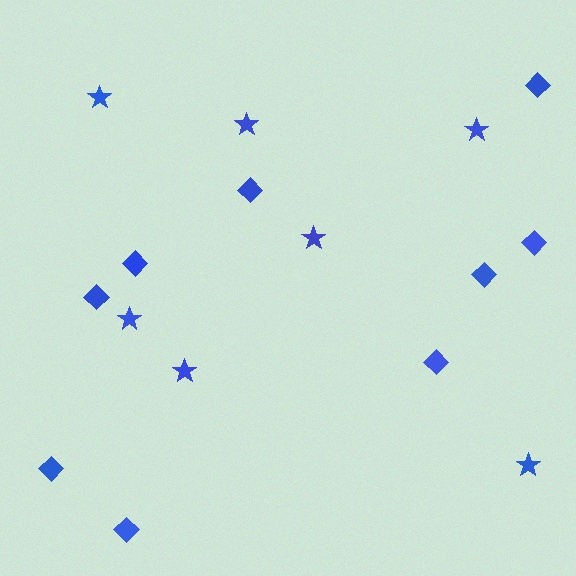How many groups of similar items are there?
There are 2 groups: one group of stars (7) and one group of diamonds (9).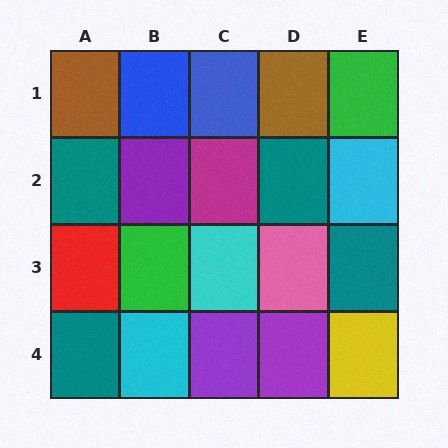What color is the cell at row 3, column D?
Pink.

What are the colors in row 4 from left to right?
Teal, cyan, purple, purple, yellow.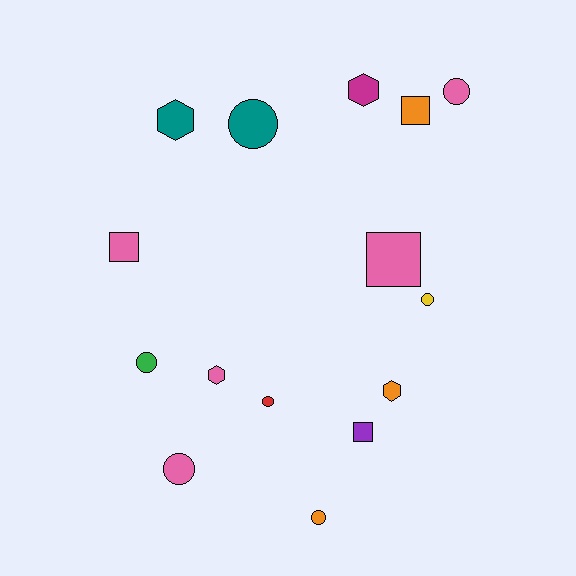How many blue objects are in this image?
There are no blue objects.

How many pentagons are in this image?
There are no pentagons.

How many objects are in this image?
There are 15 objects.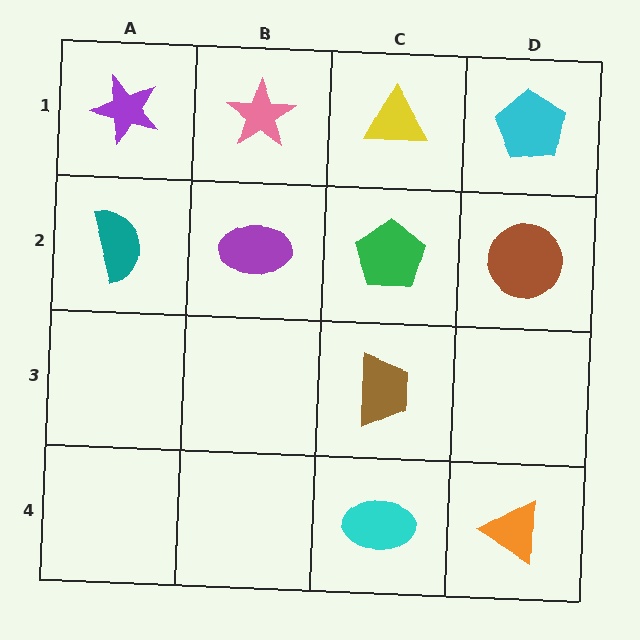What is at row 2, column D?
A brown circle.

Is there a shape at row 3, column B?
No, that cell is empty.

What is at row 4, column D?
An orange triangle.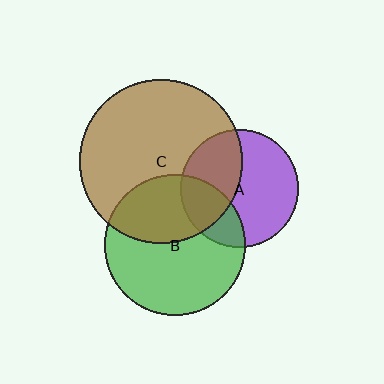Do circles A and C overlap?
Yes.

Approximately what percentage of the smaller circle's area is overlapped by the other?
Approximately 40%.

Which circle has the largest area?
Circle C (brown).